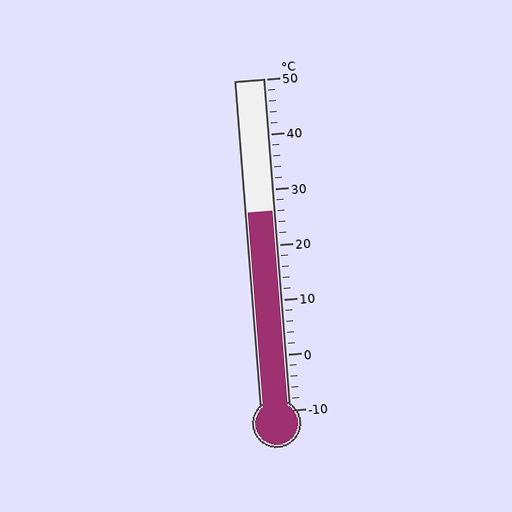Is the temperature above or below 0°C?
The temperature is above 0°C.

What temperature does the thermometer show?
The thermometer shows approximately 26°C.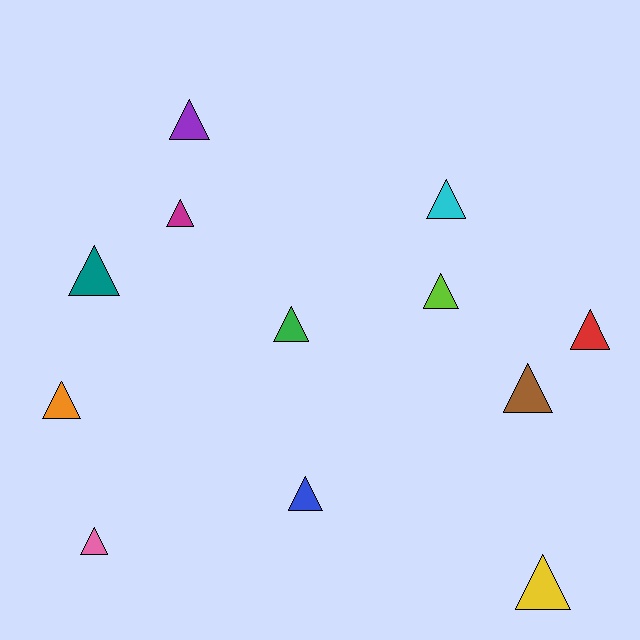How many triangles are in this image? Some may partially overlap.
There are 12 triangles.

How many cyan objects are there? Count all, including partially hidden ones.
There is 1 cyan object.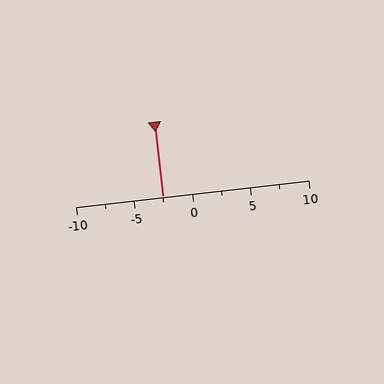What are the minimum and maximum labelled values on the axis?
The axis runs from -10 to 10.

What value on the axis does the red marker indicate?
The marker indicates approximately -2.5.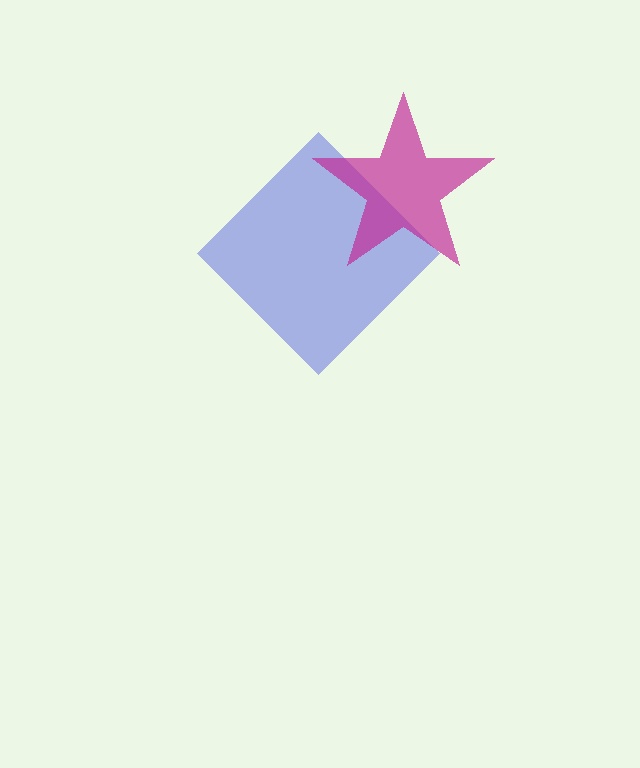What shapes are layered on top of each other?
The layered shapes are: a blue diamond, a magenta star.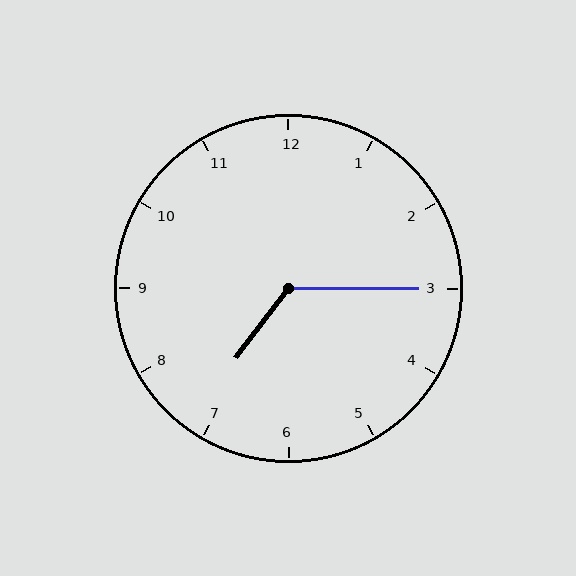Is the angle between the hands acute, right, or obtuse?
It is obtuse.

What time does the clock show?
7:15.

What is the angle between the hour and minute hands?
Approximately 128 degrees.